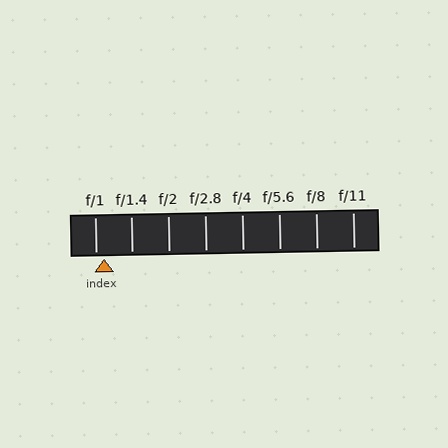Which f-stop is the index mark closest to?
The index mark is closest to f/1.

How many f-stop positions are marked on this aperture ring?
There are 8 f-stop positions marked.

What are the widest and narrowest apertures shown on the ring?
The widest aperture shown is f/1 and the narrowest is f/11.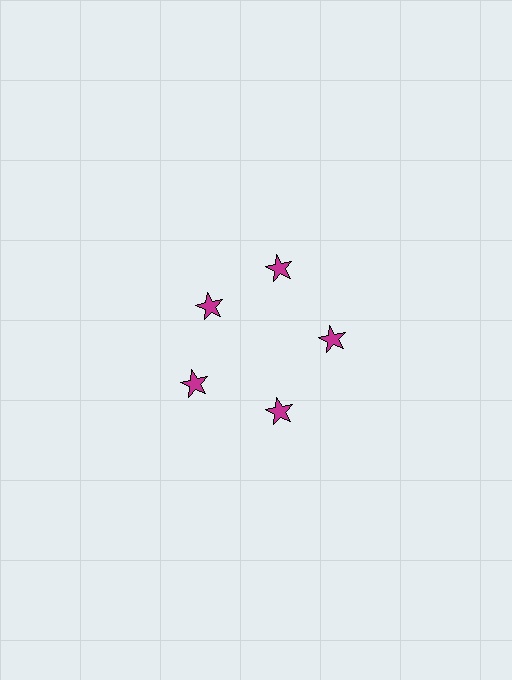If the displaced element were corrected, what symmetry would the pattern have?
It would have 5-fold rotational symmetry — the pattern would map onto itself every 72 degrees.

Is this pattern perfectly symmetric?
No. The 5 magenta stars are arranged in a ring, but one element near the 10 o'clock position is pulled inward toward the center, breaking the 5-fold rotational symmetry.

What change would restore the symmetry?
The symmetry would be restored by moving it outward, back onto the ring so that all 5 stars sit at equal angles and equal distance from the center.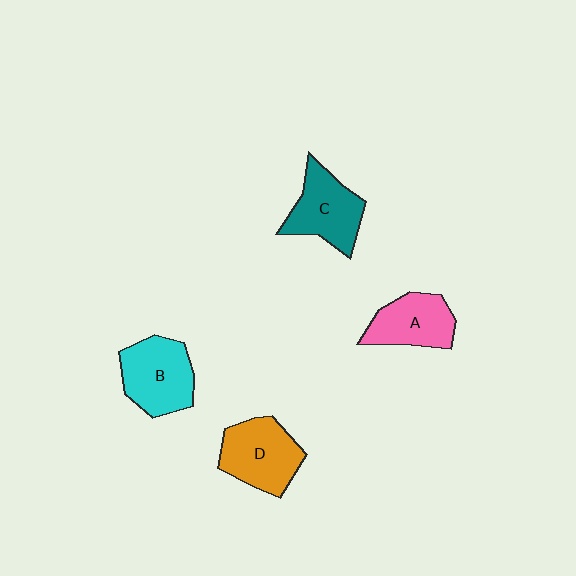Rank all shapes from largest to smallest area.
From largest to smallest: D (orange), B (cyan), C (teal), A (pink).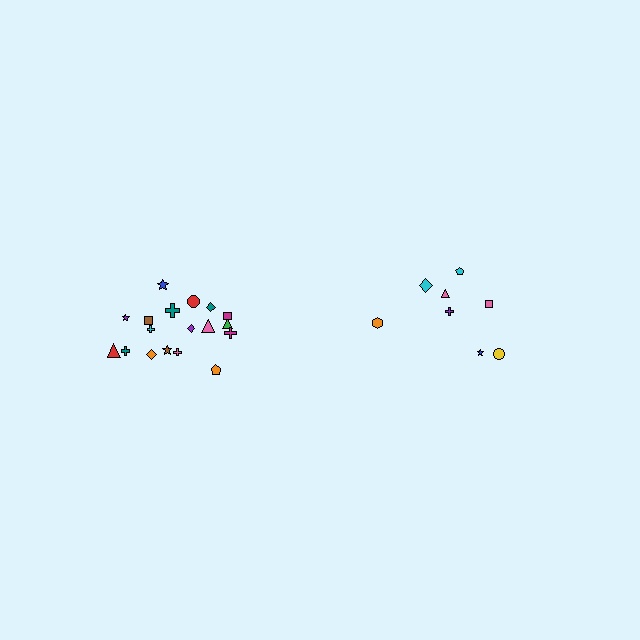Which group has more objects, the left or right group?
The left group.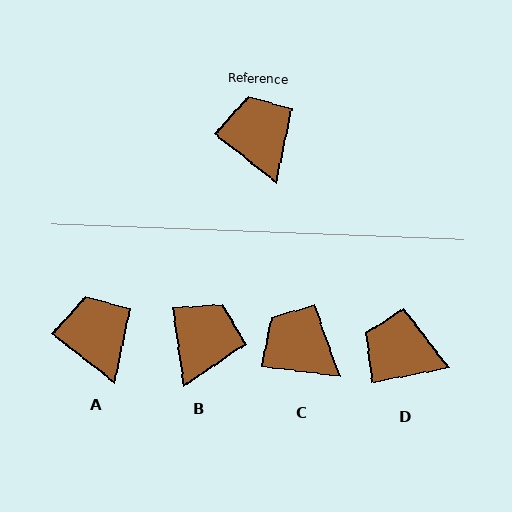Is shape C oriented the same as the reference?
No, it is off by about 31 degrees.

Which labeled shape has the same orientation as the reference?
A.